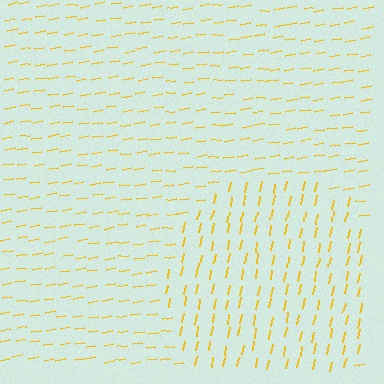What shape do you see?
I see a circle.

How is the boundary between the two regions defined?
The boundary is defined purely by a change in line orientation (approximately 70 degrees difference). All lines are the same color and thickness.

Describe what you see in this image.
The image is filled with small yellow line segments. A circle region in the image has lines oriented differently from the surrounding lines, creating a visible texture boundary.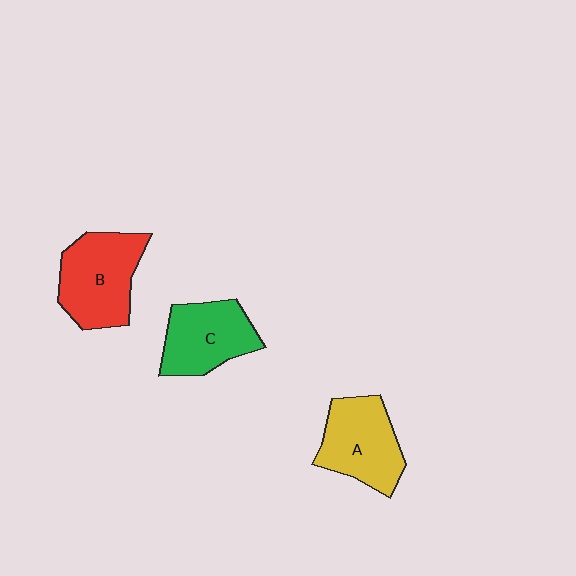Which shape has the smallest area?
Shape C (green).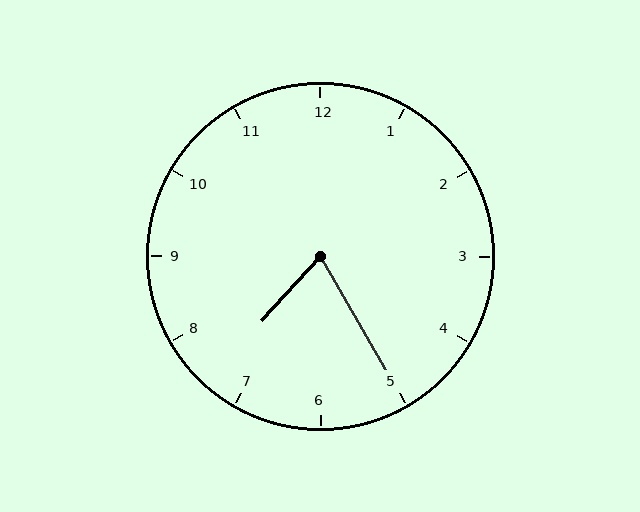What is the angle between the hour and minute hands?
Approximately 72 degrees.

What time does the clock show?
7:25.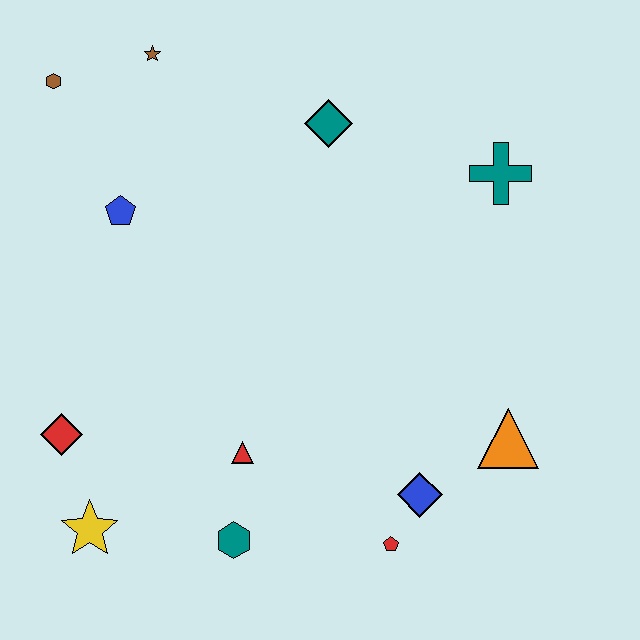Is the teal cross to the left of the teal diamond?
No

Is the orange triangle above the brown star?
No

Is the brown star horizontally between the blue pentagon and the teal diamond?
Yes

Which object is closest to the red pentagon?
The blue diamond is closest to the red pentagon.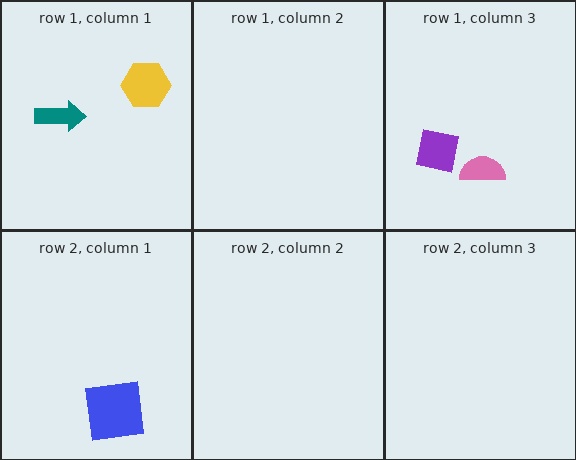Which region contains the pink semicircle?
The row 1, column 3 region.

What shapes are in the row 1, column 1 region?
The teal arrow, the yellow hexagon.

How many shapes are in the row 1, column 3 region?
2.